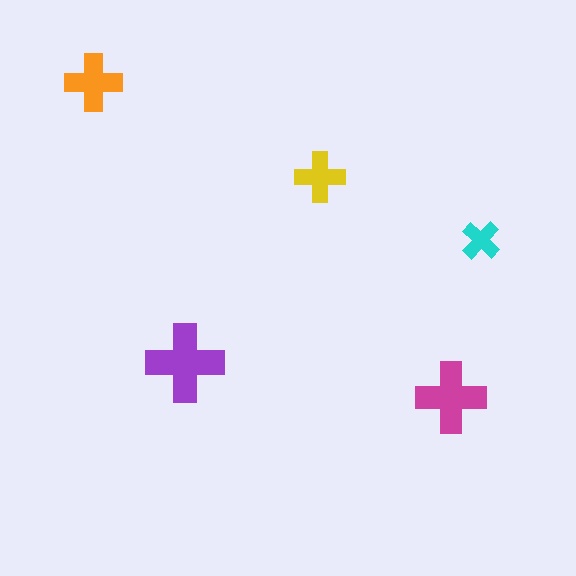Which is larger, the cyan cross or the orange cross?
The orange one.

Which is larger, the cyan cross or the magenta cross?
The magenta one.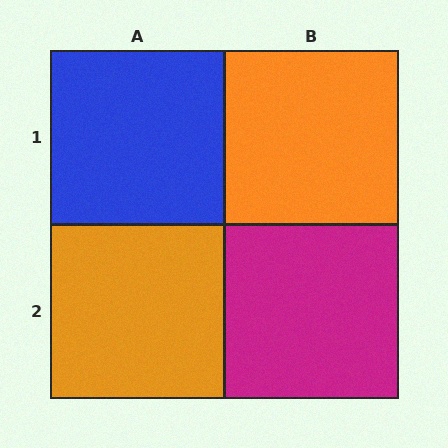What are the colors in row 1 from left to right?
Blue, orange.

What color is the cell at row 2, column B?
Magenta.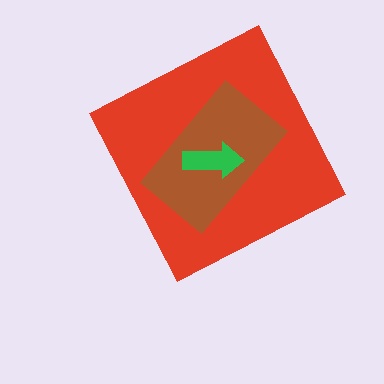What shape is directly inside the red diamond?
The brown rectangle.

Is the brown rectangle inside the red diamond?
Yes.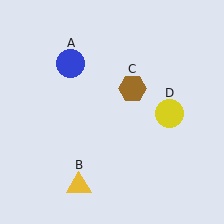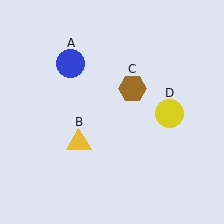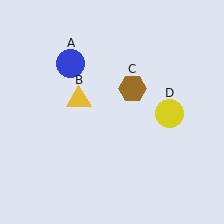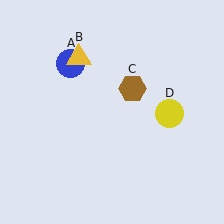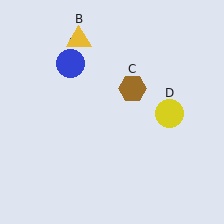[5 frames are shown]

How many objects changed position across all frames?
1 object changed position: yellow triangle (object B).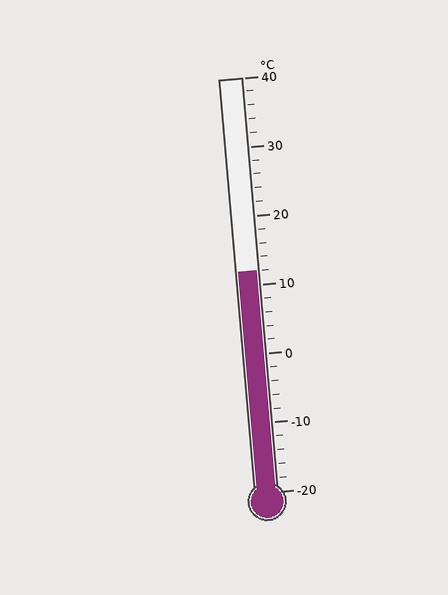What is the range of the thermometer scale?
The thermometer scale ranges from -20°C to 40°C.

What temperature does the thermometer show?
The thermometer shows approximately 12°C.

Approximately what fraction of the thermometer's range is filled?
The thermometer is filled to approximately 55% of its range.